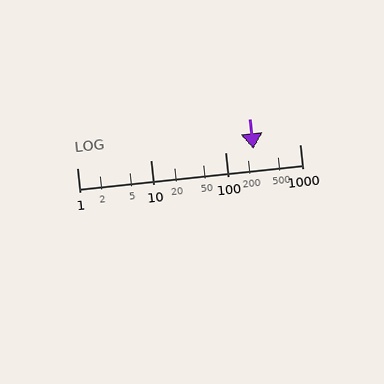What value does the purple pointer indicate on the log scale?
The pointer indicates approximately 240.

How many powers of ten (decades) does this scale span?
The scale spans 3 decades, from 1 to 1000.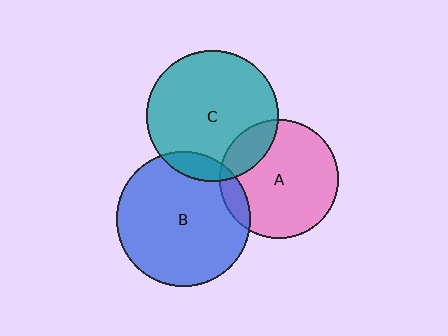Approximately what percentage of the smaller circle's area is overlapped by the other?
Approximately 10%.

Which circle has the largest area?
Circle B (blue).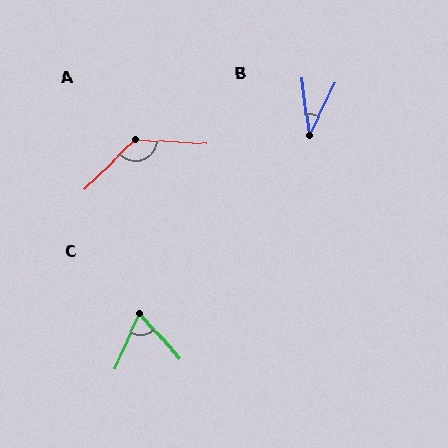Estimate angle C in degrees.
Approximately 65 degrees.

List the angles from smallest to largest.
B (34°), C (65°), A (132°).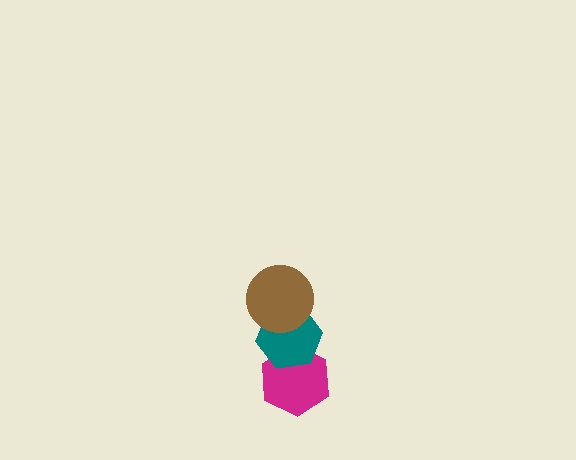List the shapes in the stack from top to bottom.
From top to bottom: the brown circle, the teal hexagon, the magenta hexagon.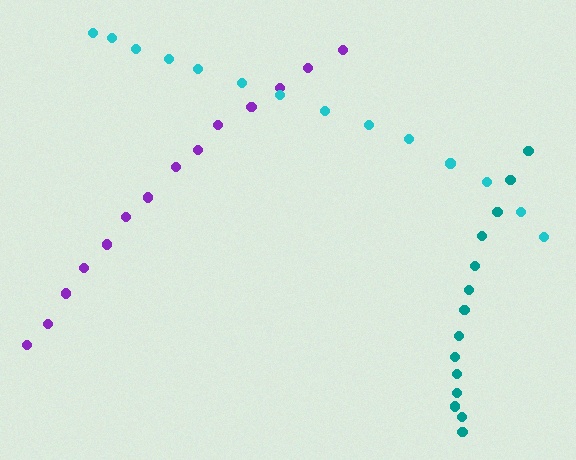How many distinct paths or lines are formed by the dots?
There are 3 distinct paths.